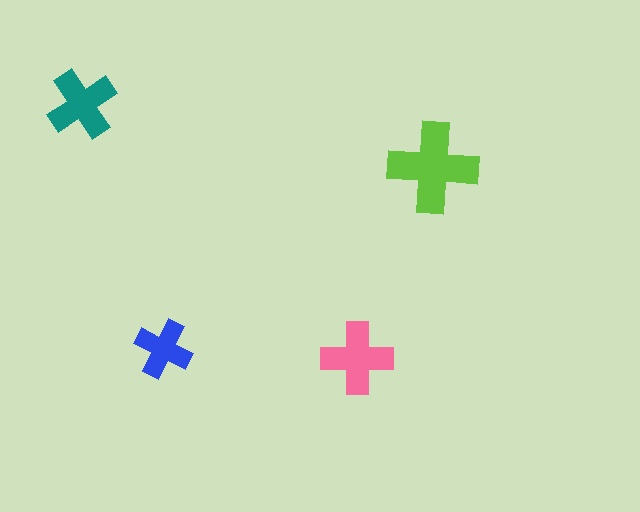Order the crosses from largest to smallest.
the lime one, the pink one, the teal one, the blue one.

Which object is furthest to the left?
The teal cross is leftmost.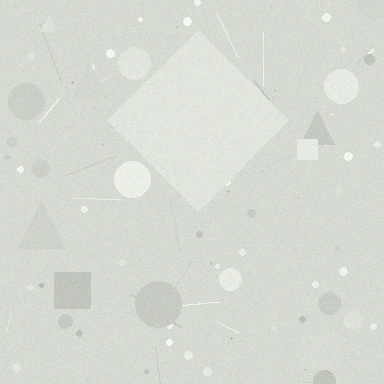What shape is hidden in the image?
A diamond is hidden in the image.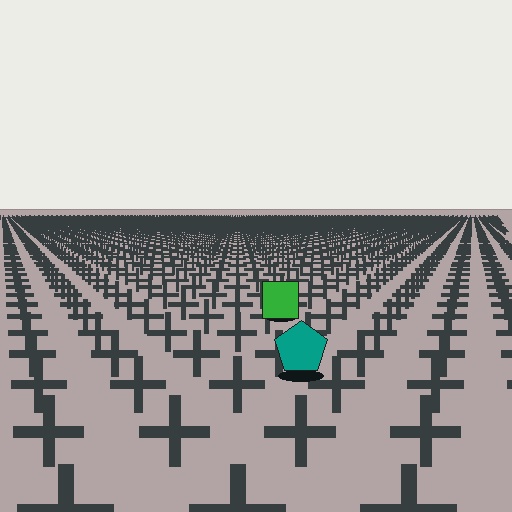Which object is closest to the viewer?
The teal pentagon is closest. The texture marks near it are larger and more spread out.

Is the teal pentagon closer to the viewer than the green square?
Yes. The teal pentagon is closer — you can tell from the texture gradient: the ground texture is coarser near it.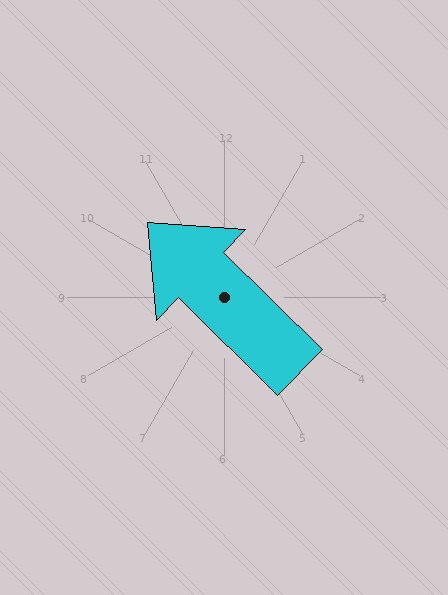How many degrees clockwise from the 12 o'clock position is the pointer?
Approximately 314 degrees.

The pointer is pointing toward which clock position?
Roughly 10 o'clock.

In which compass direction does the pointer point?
Northwest.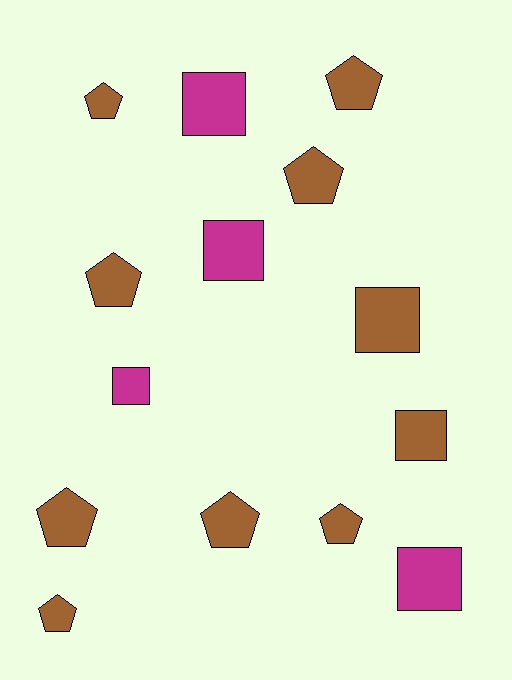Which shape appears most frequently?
Pentagon, with 8 objects.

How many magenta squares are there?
There are 4 magenta squares.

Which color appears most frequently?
Brown, with 10 objects.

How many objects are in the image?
There are 14 objects.